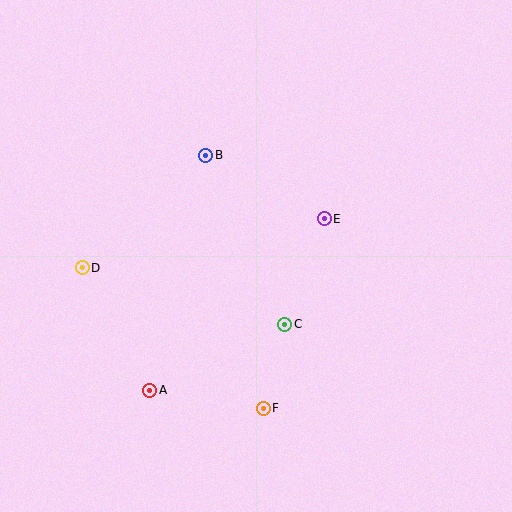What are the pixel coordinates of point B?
Point B is at (206, 155).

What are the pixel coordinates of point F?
Point F is at (263, 408).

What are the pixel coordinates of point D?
Point D is at (82, 268).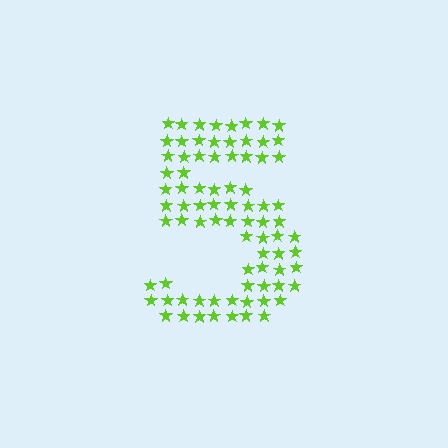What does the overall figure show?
The overall figure shows the digit 5.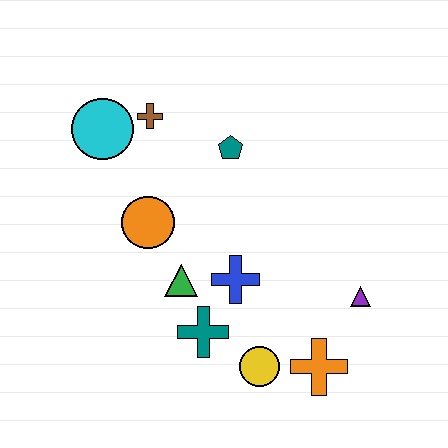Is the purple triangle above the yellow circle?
Yes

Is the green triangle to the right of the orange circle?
Yes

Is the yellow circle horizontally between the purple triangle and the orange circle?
Yes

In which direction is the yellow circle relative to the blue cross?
The yellow circle is below the blue cross.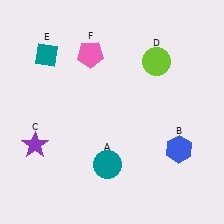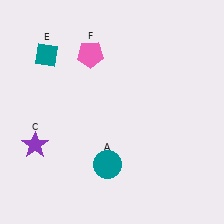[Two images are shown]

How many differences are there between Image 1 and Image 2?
There are 2 differences between the two images.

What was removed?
The lime circle (D), the blue hexagon (B) were removed in Image 2.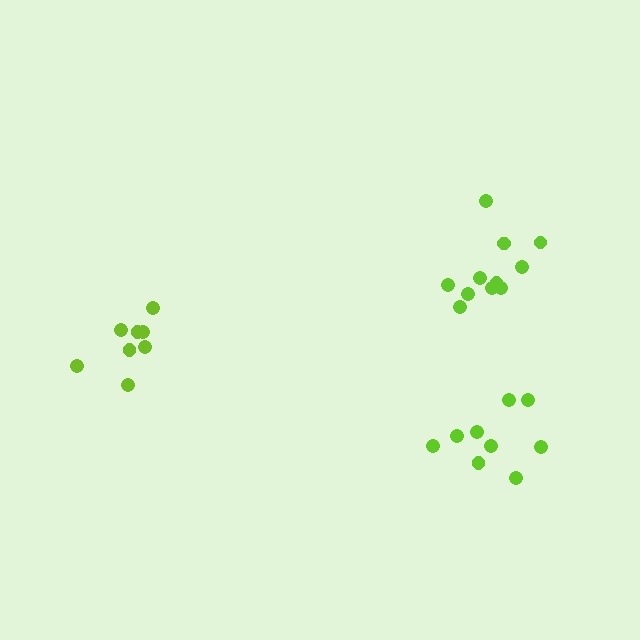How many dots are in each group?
Group 1: 8 dots, Group 2: 9 dots, Group 3: 11 dots (28 total).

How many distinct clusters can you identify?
There are 3 distinct clusters.